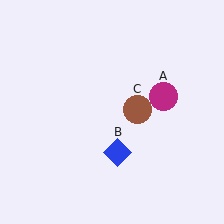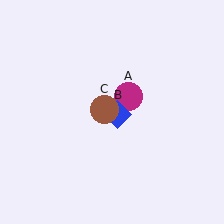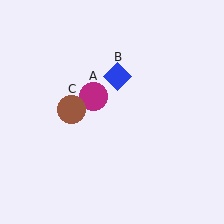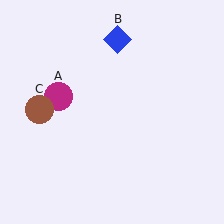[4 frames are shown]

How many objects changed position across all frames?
3 objects changed position: magenta circle (object A), blue diamond (object B), brown circle (object C).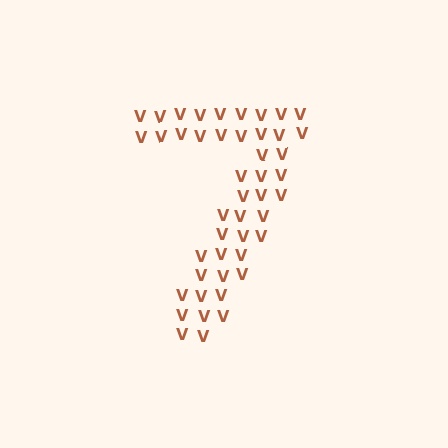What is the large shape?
The large shape is the digit 7.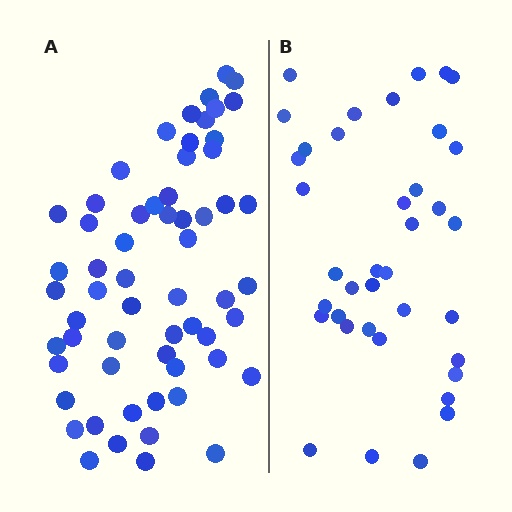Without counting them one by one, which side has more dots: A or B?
Region A (the left region) has more dots.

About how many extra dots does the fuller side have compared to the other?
Region A has approximately 20 more dots than region B.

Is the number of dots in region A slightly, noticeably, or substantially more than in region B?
Region A has substantially more. The ratio is roughly 1.6 to 1.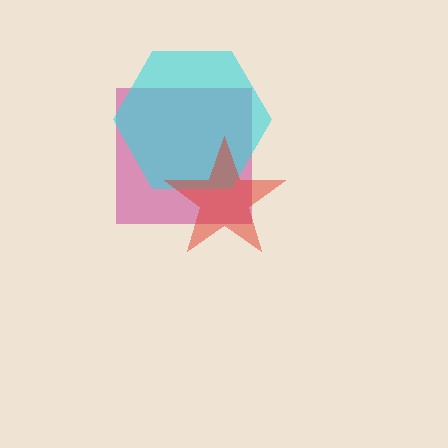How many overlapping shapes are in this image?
There are 3 overlapping shapes in the image.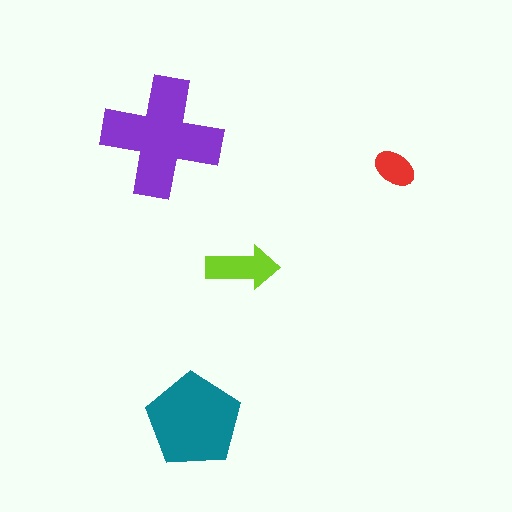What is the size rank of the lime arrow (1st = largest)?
3rd.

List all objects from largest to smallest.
The purple cross, the teal pentagon, the lime arrow, the red ellipse.